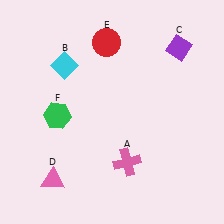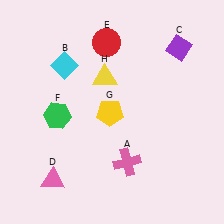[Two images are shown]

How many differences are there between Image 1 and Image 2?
There are 2 differences between the two images.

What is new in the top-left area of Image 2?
A yellow triangle (H) was added in the top-left area of Image 2.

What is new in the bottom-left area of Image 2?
A yellow pentagon (G) was added in the bottom-left area of Image 2.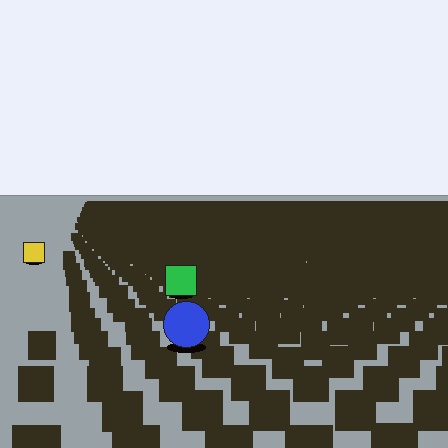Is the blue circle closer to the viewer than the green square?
Yes. The blue circle is closer — you can tell from the texture gradient: the ground texture is coarser near it.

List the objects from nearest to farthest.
From nearest to farthest: the blue circle, the green square, the yellow square.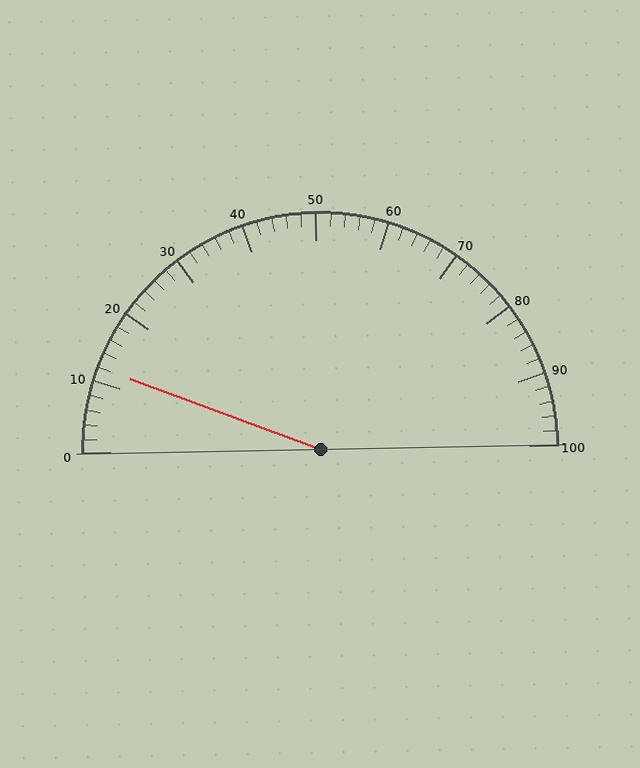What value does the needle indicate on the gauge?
The needle indicates approximately 12.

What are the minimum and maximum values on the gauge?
The gauge ranges from 0 to 100.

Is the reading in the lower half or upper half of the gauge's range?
The reading is in the lower half of the range (0 to 100).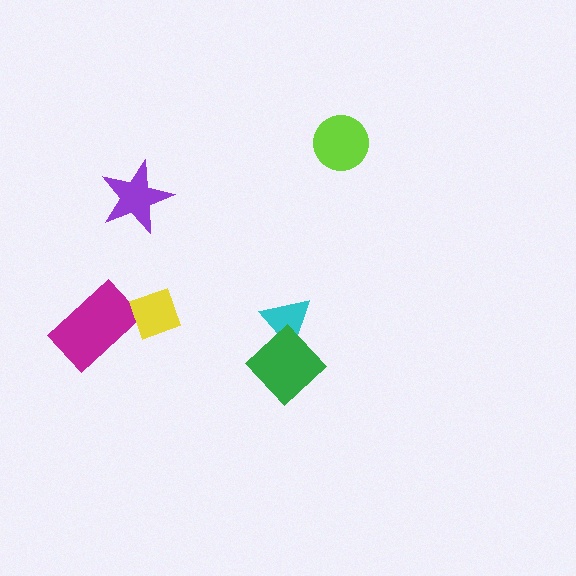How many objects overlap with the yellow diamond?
1 object overlaps with the yellow diamond.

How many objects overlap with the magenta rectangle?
1 object overlaps with the magenta rectangle.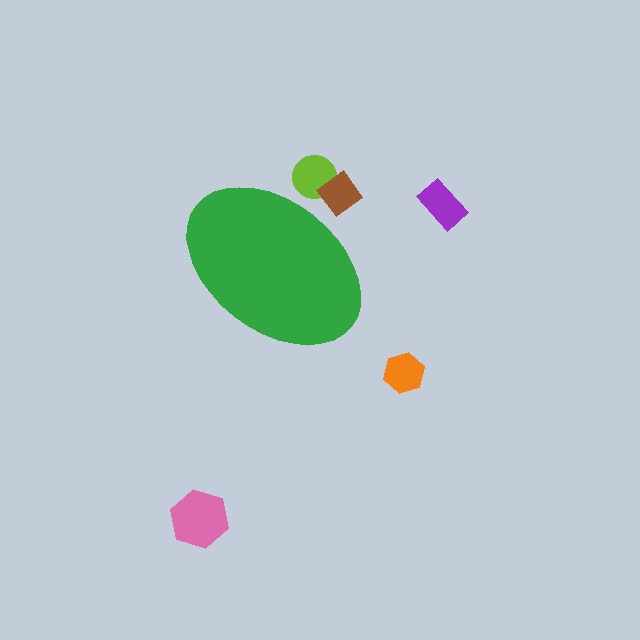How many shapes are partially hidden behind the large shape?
2 shapes are partially hidden.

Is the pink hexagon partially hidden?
No, the pink hexagon is fully visible.